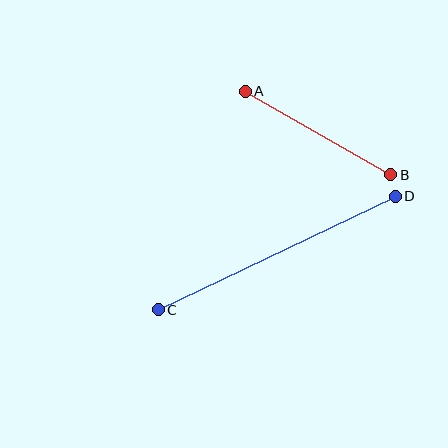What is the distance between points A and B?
The distance is approximately 168 pixels.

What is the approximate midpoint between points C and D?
The midpoint is at approximately (277, 253) pixels.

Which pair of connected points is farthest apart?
Points C and D are farthest apart.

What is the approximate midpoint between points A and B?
The midpoint is at approximately (318, 133) pixels.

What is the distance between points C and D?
The distance is approximately 263 pixels.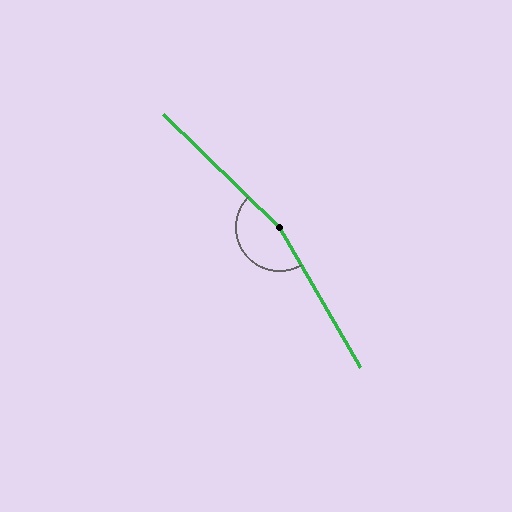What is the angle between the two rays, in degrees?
Approximately 164 degrees.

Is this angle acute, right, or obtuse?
It is obtuse.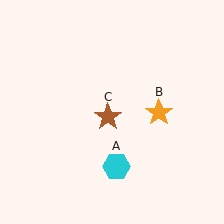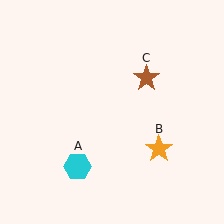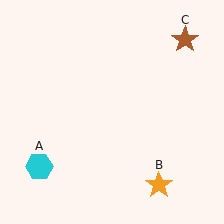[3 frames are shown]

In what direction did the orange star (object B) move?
The orange star (object B) moved down.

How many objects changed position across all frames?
3 objects changed position: cyan hexagon (object A), orange star (object B), brown star (object C).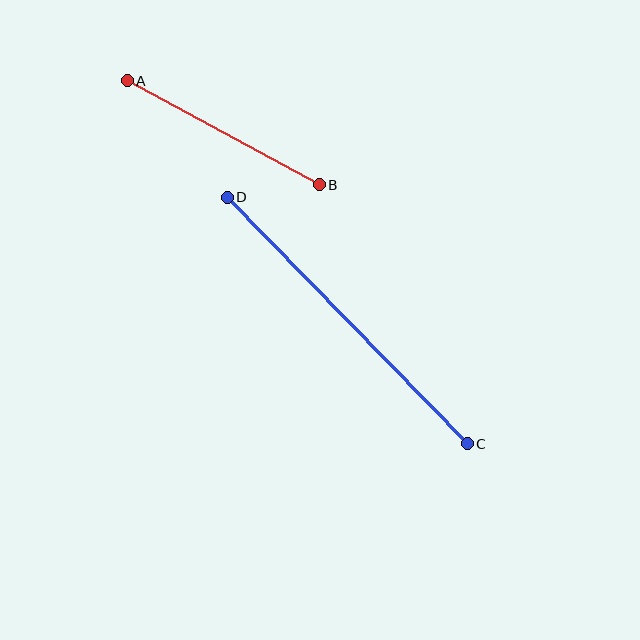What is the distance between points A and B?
The distance is approximately 218 pixels.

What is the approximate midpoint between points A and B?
The midpoint is at approximately (223, 133) pixels.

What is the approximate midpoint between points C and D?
The midpoint is at approximately (347, 320) pixels.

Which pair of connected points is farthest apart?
Points C and D are farthest apart.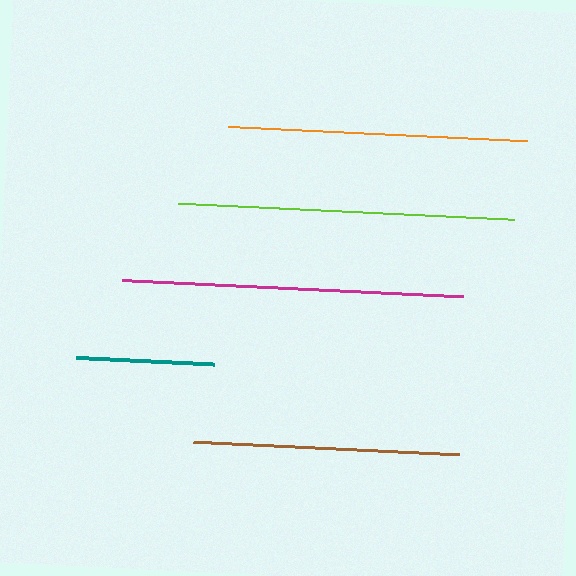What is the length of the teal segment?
The teal segment is approximately 137 pixels long.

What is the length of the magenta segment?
The magenta segment is approximately 341 pixels long.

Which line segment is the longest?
The magenta line is the longest at approximately 341 pixels.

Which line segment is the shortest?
The teal line is the shortest at approximately 137 pixels.